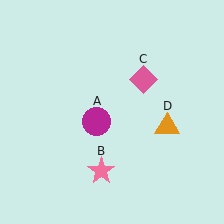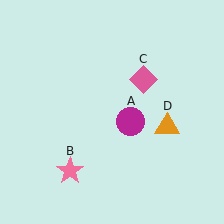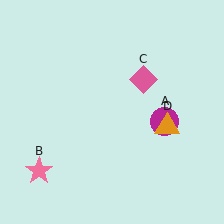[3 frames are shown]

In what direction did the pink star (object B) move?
The pink star (object B) moved left.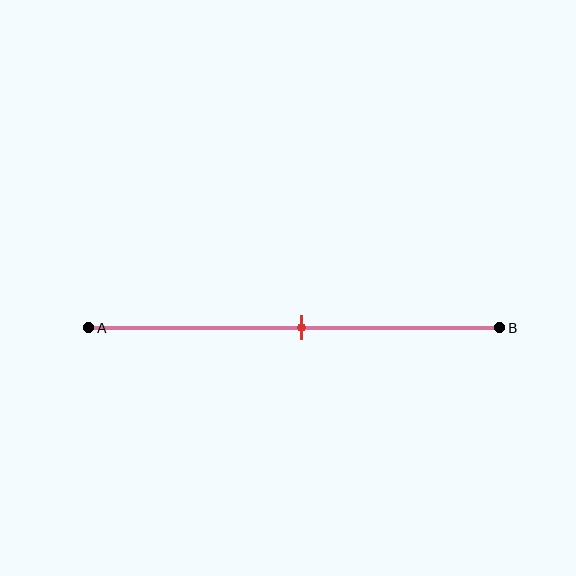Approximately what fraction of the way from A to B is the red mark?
The red mark is approximately 50% of the way from A to B.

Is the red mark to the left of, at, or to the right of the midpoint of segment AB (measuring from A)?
The red mark is approximately at the midpoint of segment AB.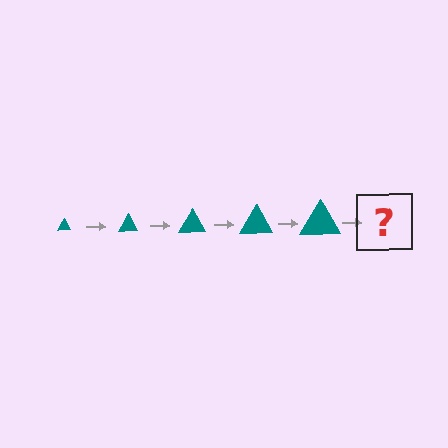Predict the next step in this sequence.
The next step is a teal triangle, larger than the previous one.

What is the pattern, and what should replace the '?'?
The pattern is that the triangle gets progressively larger each step. The '?' should be a teal triangle, larger than the previous one.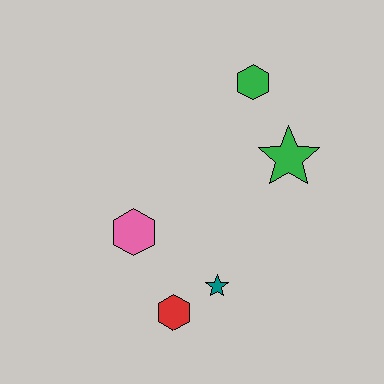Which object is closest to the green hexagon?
The green star is closest to the green hexagon.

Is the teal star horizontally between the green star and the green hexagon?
No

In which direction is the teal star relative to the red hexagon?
The teal star is to the right of the red hexagon.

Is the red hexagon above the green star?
No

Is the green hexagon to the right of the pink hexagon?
Yes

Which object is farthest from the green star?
The red hexagon is farthest from the green star.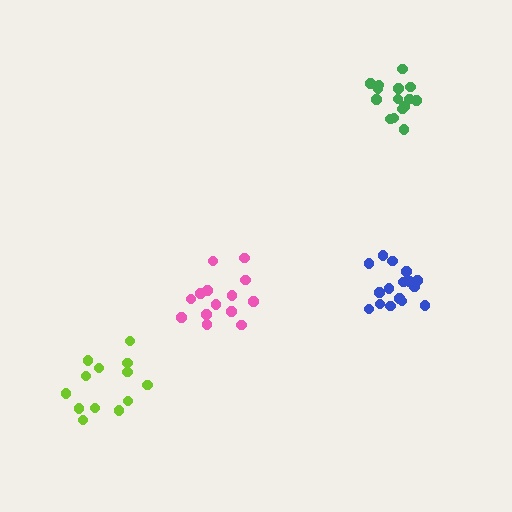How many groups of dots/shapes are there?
There are 4 groups.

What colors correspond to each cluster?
The clusters are colored: blue, lime, green, pink.